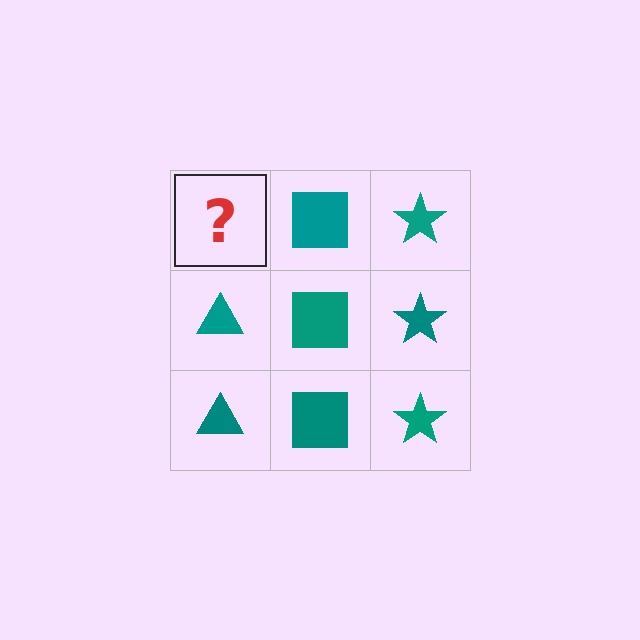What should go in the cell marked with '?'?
The missing cell should contain a teal triangle.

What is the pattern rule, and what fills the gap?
The rule is that each column has a consistent shape. The gap should be filled with a teal triangle.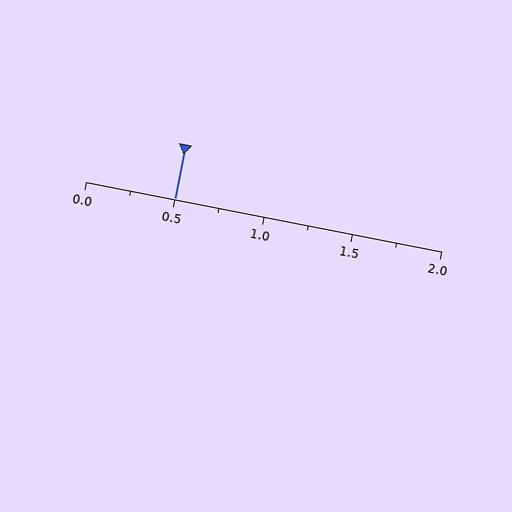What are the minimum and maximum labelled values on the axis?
The axis runs from 0.0 to 2.0.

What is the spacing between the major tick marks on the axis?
The major ticks are spaced 0.5 apart.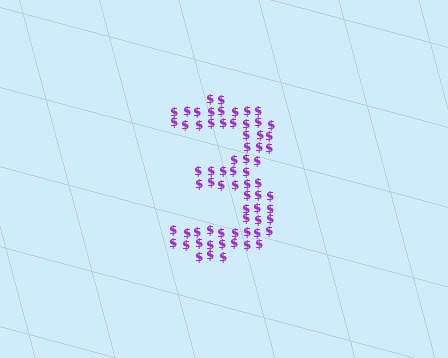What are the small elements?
The small elements are dollar signs.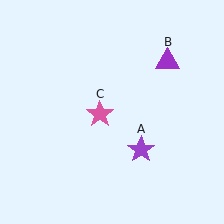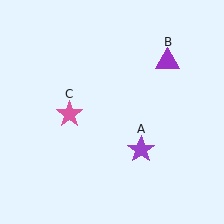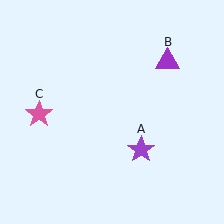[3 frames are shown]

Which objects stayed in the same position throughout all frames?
Purple star (object A) and purple triangle (object B) remained stationary.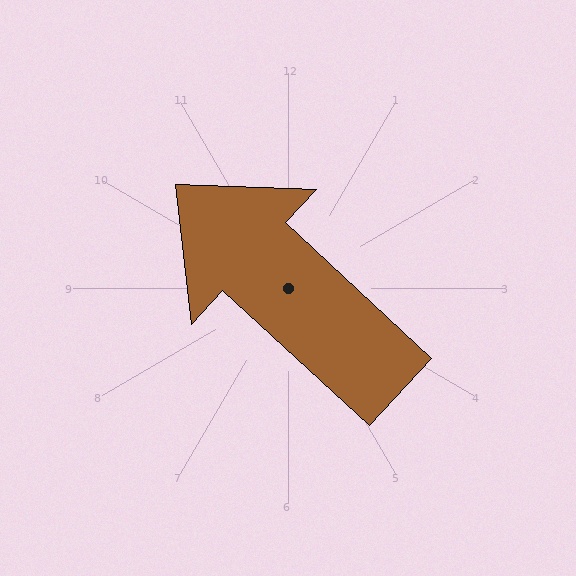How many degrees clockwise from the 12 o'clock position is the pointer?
Approximately 313 degrees.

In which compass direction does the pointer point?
Northwest.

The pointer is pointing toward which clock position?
Roughly 10 o'clock.